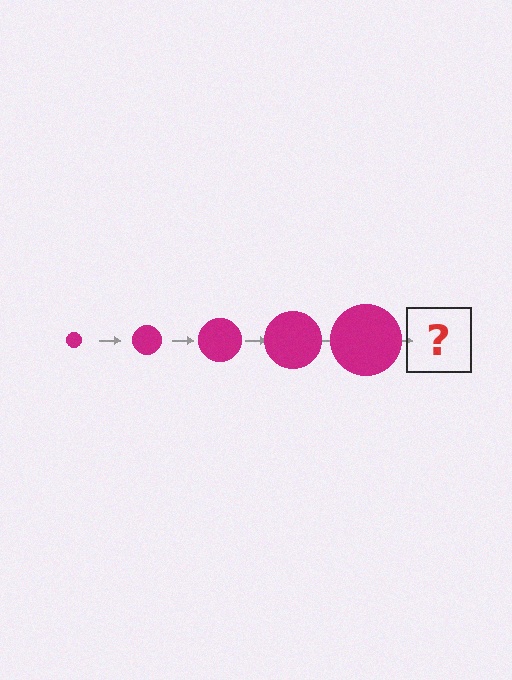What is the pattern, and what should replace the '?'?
The pattern is that the circle gets progressively larger each step. The '?' should be a magenta circle, larger than the previous one.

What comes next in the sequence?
The next element should be a magenta circle, larger than the previous one.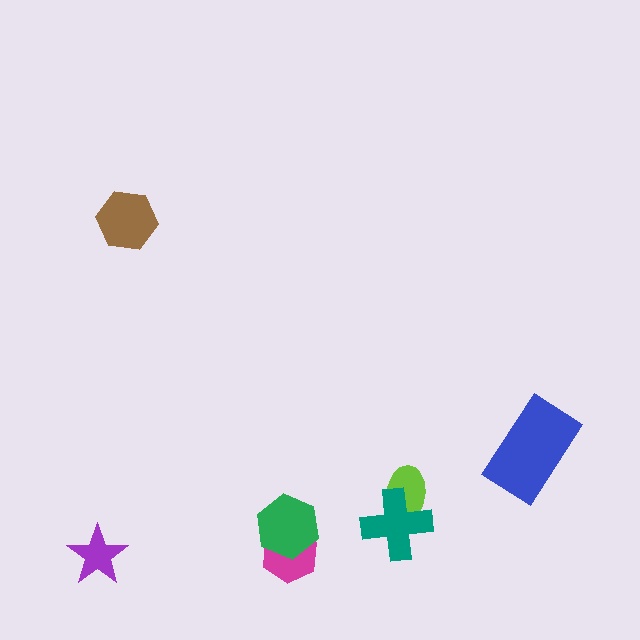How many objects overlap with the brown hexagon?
0 objects overlap with the brown hexagon.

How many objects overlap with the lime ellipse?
1 object overlaps with the lime ellipse.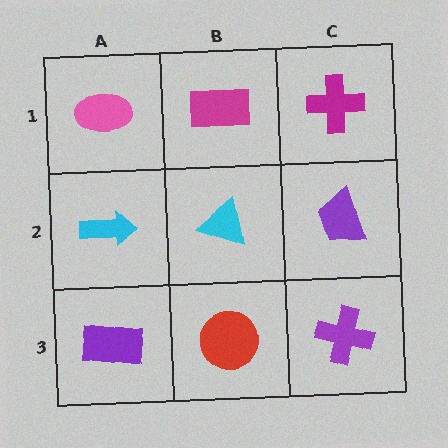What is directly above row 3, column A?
A cyan arrow.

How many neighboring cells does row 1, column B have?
3.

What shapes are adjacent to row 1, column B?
A cyan triangle (row 2, column B), a pink ellipse (row 1, column A), a magenta cross (row 1, column C).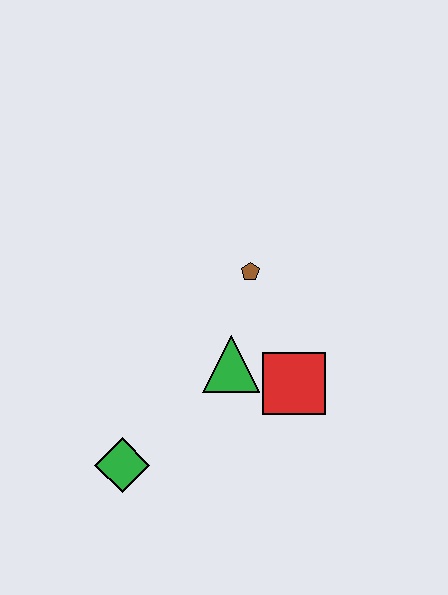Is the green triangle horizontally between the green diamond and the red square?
Yes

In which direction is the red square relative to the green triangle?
The red square is to the right of the green triangle.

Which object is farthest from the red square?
The green diamond is farthest from the red square.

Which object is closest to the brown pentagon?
The green triangle is closest to the brown pentagon.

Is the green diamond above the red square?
No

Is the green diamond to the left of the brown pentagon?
Yes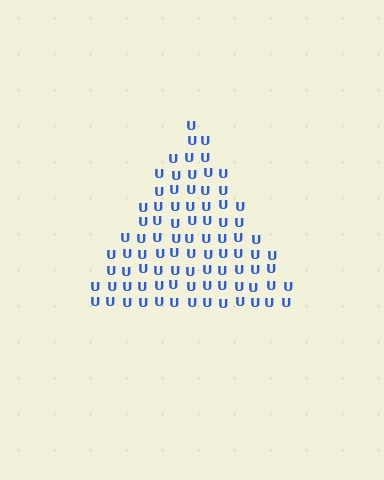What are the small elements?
The small elements are letter U's.